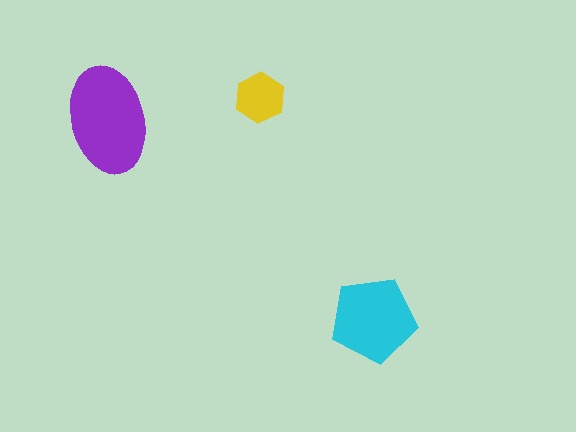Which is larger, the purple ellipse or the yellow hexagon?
The purple ellipse.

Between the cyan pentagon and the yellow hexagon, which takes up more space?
The cyan pentagon.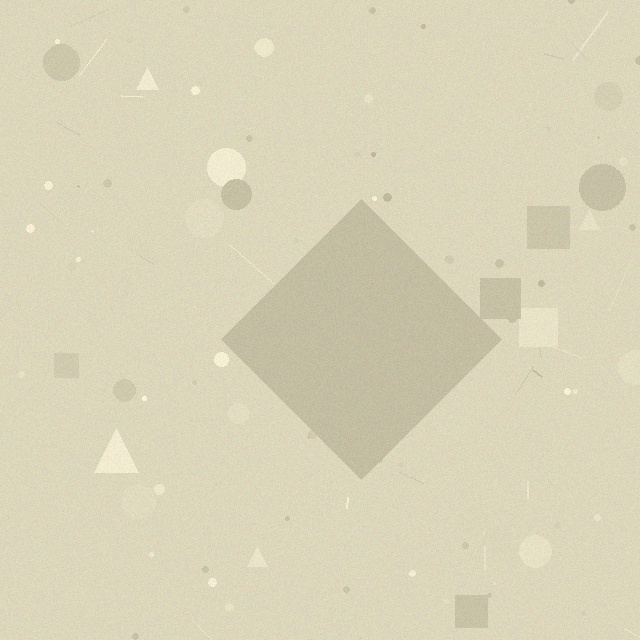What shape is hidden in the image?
A diamond is hidden in the image.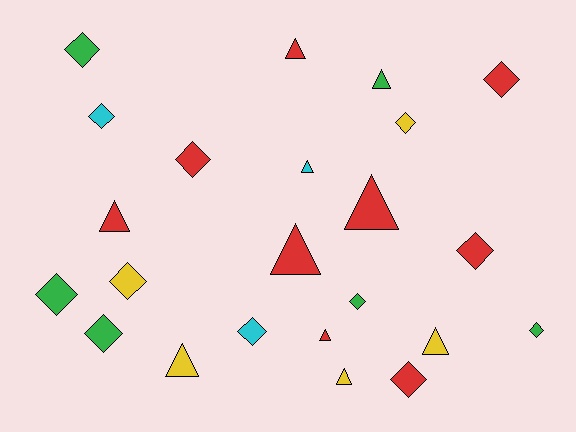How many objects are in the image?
There are 23 objects.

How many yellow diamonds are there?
There are 2 yellow diamonds.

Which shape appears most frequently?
Diamond, with 13 objects.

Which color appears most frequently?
Red, with 9 objects.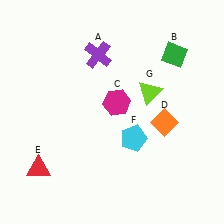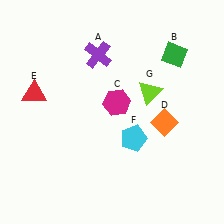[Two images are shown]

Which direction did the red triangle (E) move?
The red triangle (E) moved up.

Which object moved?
The red triangle (E) moved up.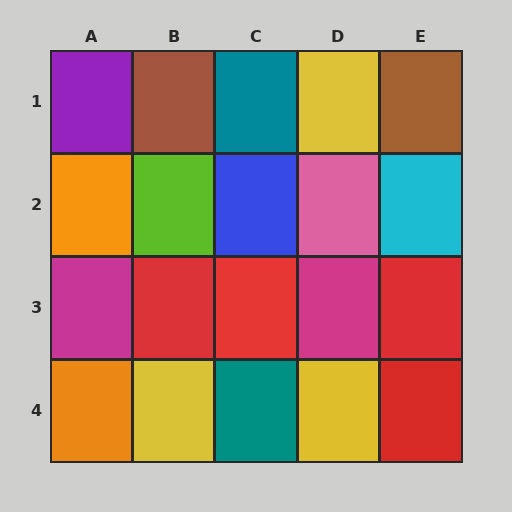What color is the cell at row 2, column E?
Cyan.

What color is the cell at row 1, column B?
Brown.